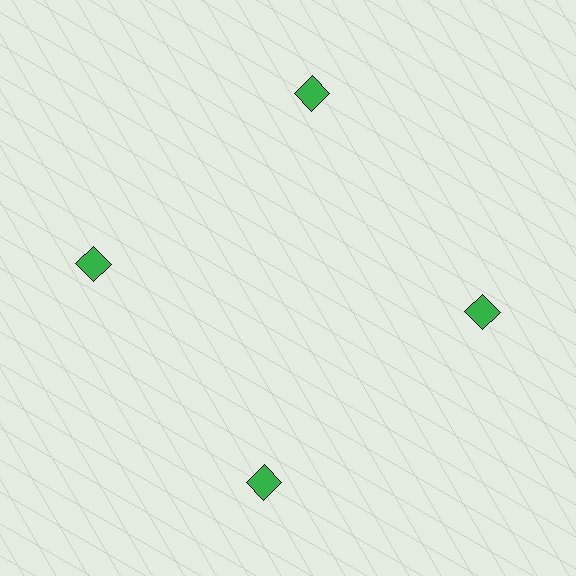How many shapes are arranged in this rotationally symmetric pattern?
There are 4 shapes, arranged in 4 groups of 1.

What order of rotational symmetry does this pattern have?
This pattern has 4-fold rotational symmetry.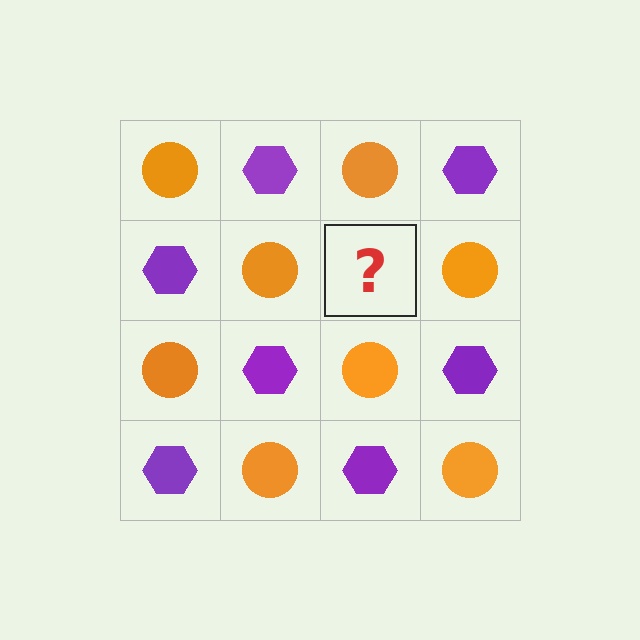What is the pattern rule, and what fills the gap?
The rule is that it alternates orange circle and purple hexagon in a checkerboard pattern. The gap should be filled with a purple hexagon.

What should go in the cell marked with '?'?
The missing cell should contain a purple hexagon.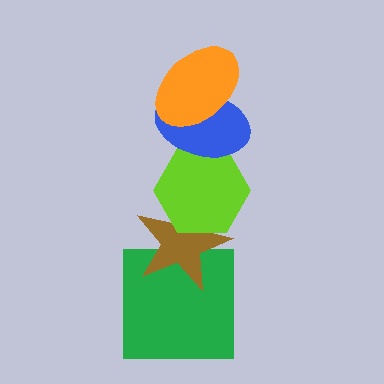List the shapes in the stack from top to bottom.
From top to bottom: the orange ellipse, the blue ellipse, the lime hexagon, the brown star, the green square.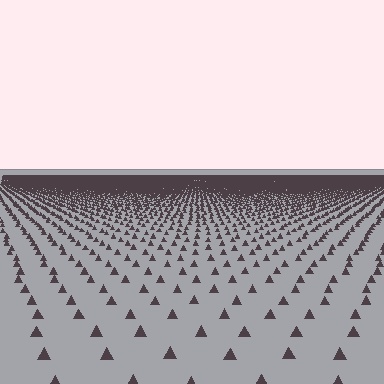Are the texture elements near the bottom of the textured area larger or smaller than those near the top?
Larger. Near the bottom, elements are closer to the viewer and appear at a bigger on-screen size.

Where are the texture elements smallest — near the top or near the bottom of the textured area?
Near the top.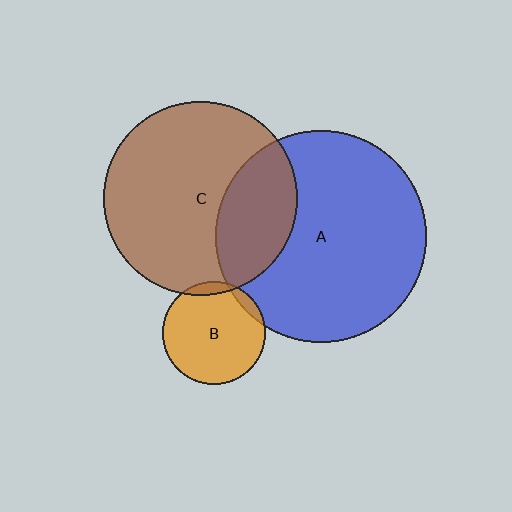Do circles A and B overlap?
Yes.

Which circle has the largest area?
Circle A (blue).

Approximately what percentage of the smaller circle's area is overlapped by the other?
Approximately 5%.